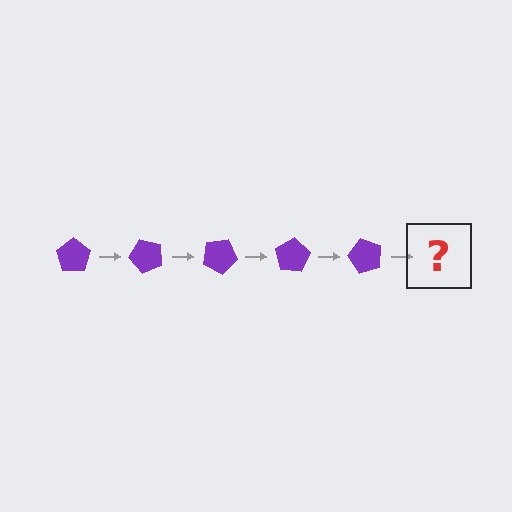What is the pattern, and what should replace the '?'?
The pattern is that the pentagon rotates 50 degrees each step. The '?' should be a purple pentagon rotated 250 degrees.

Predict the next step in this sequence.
The next step is a purple pentagon rotated 250 degrees.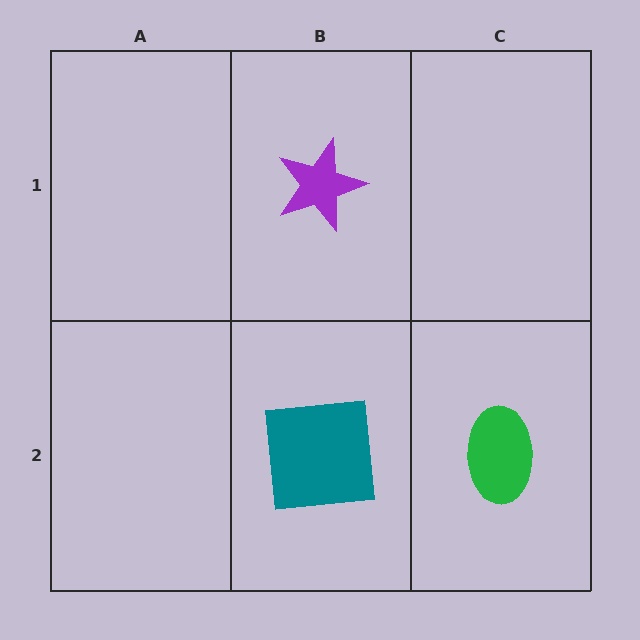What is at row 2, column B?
A teal square.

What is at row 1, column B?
A purple star.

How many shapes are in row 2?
2 shapes.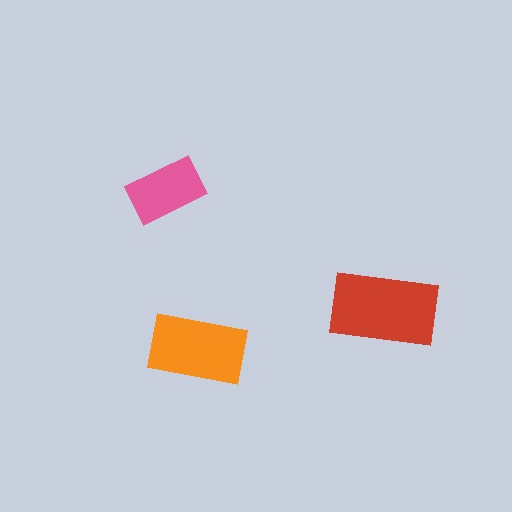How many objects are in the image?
There are 3 objects in the image.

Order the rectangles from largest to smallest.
the red one, the orange one, the pink one.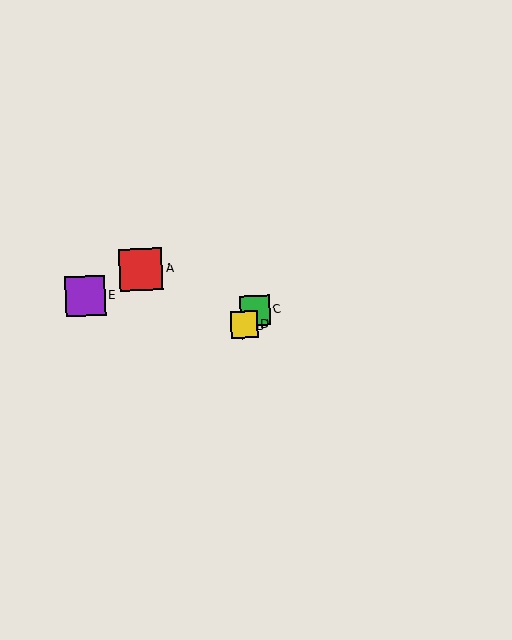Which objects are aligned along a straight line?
Objects B, C, D are aligned along a straight line.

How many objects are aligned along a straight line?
3 objects (B, C, D) are aligned along a straight line.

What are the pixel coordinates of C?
Object C is at (255, 310).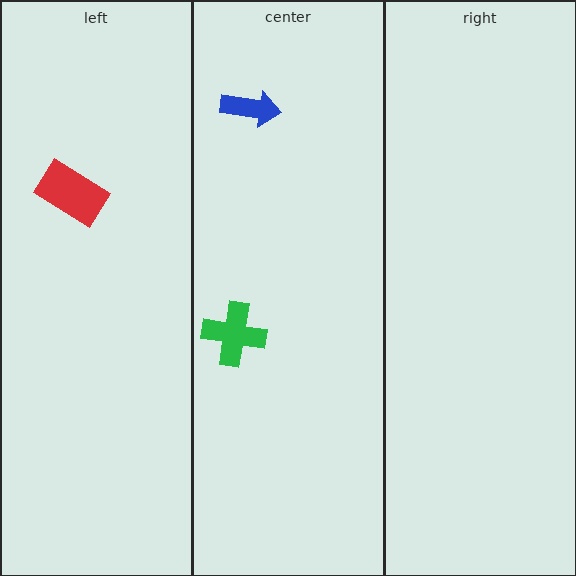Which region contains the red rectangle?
The left region.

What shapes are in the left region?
The red rectangle.